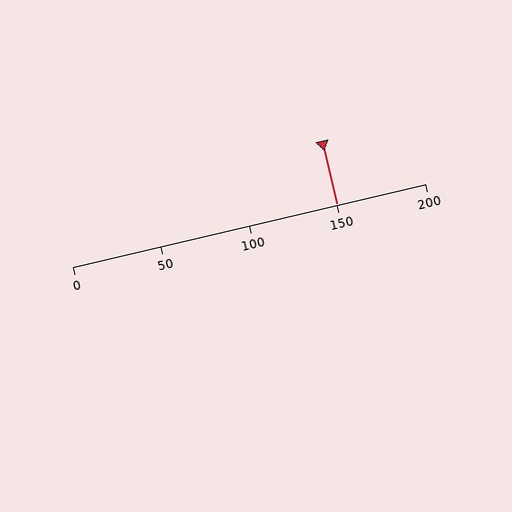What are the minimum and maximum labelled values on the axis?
The axis runs from 0 to 200.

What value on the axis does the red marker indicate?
The marker indicates approximately 150.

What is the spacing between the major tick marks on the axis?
The major ticks are spaced 50 apart.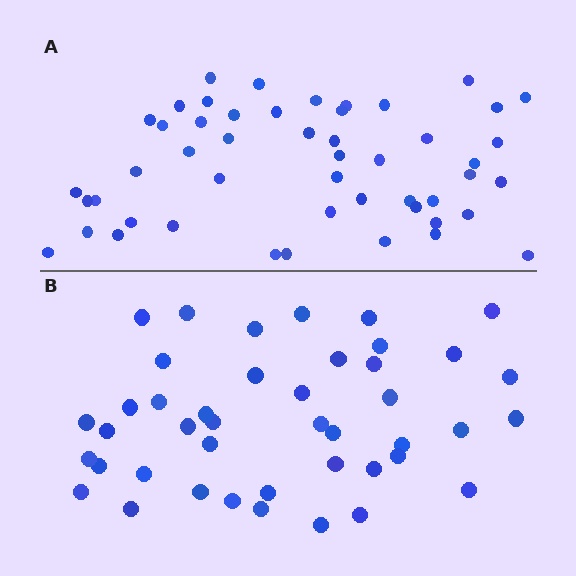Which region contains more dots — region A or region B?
Region A (the top region) has more dots.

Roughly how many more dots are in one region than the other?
Region A has roughly 8 or so more dots than region B.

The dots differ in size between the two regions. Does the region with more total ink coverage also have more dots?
No. Region B has more total ink coverage because its dots are larger, but region A actually contains more individual dots. Total area can be misleading — the number of items is what matters here.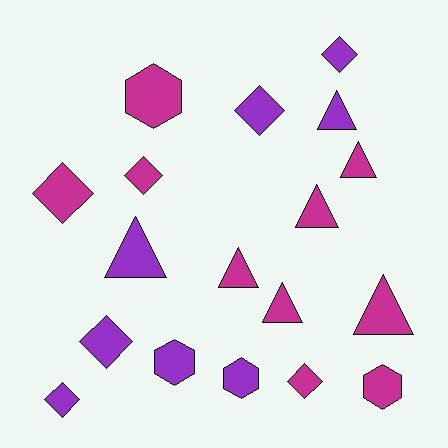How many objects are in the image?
There are 18 objects.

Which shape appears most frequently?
Diamond, with 7 objects.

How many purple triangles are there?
There are 2 purple triangles.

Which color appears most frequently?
Magenta, with 10 objects.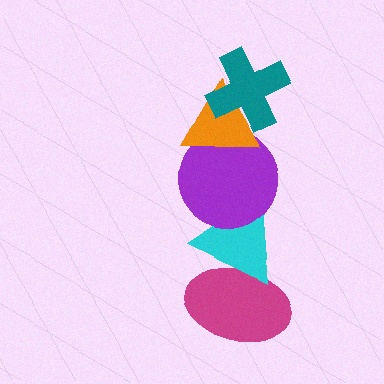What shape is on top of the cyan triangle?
The purple circle is on top of the cyan triangle.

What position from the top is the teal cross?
The teal cross is 1st from the top.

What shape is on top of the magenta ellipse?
The cyan triangle is on top of the magenta ellipse.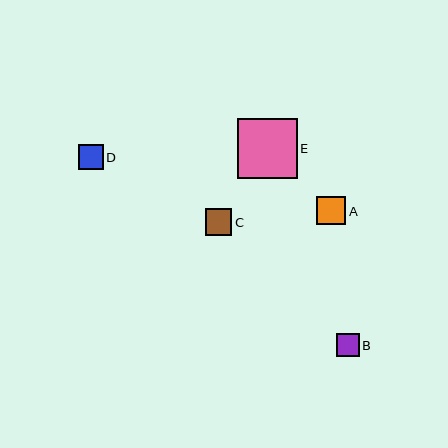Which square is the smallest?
Square B is the smallest with a size of approximately 23 pixels.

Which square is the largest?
Square E is the largest with a size of approximately 60 pixels.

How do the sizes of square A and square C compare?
Square A and square C are approximately the same size.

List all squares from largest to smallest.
From largest to smallest: E, A, C, D, B.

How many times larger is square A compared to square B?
Square A is approximately 1.3 times the size of square B.